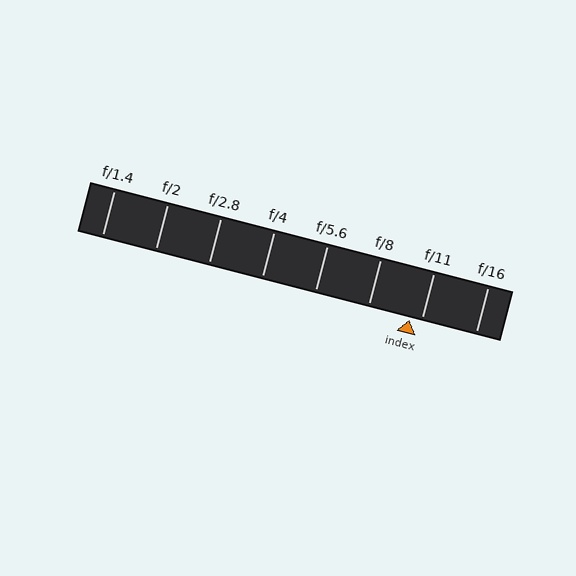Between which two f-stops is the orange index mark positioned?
The index mark is between f/8 and f/11.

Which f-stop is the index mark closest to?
The index mark is closest to f/11.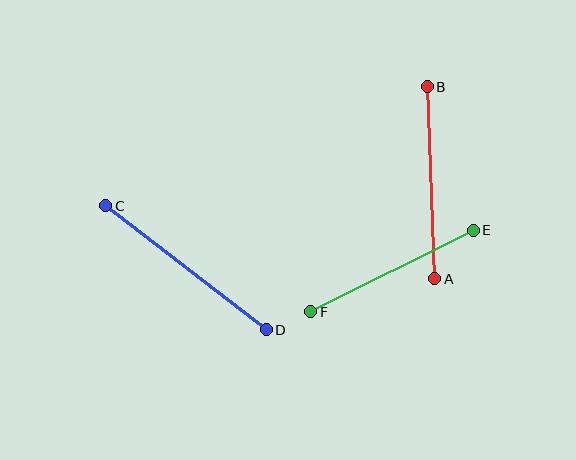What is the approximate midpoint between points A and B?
The midpoint is at approximately (431, 183) pixels.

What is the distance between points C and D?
The distance is approximately 203 pixels.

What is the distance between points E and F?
The distance is approximately 182 pixels.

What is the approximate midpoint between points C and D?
The midpoint is at approximately (186, 268) pixels.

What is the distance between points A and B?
The distance is approximately 192 pixels.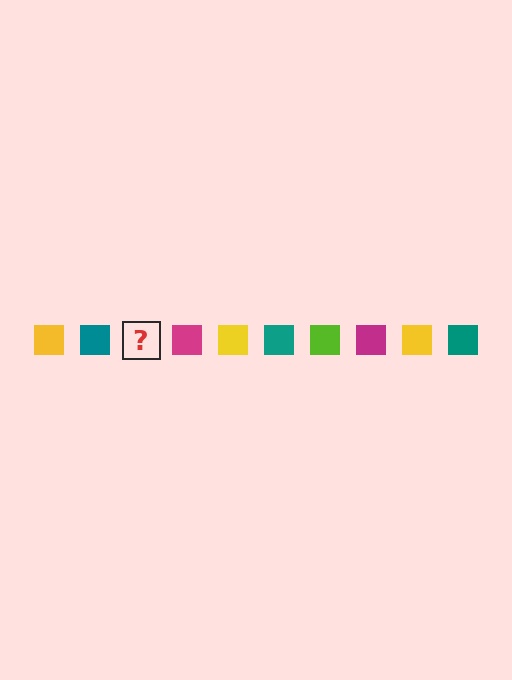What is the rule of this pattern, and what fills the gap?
The rule is that the pattern cycles through yellow, teal, lime, magenta squares. The gap should be filled with a lime square.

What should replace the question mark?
The question mark should be replaced with a lime square.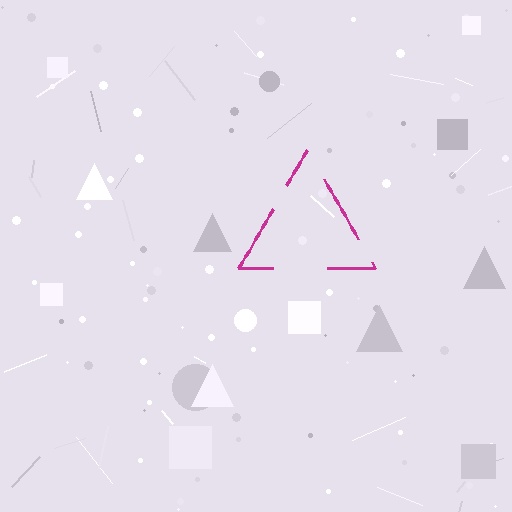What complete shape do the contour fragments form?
The contour fragments form a triangle.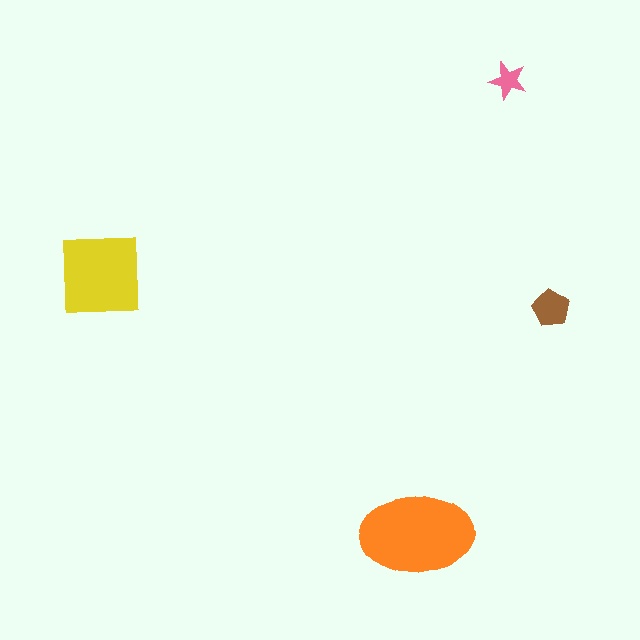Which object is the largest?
The orange ellipse.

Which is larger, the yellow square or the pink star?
The yellow square.